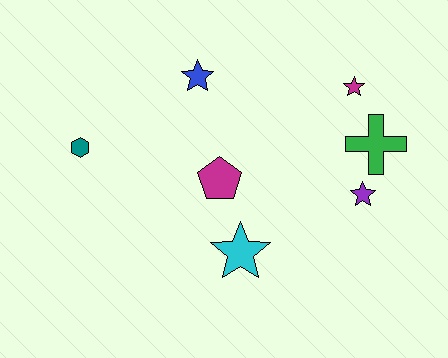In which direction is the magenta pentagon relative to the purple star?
The magenta pentagon is to the left of the purple star.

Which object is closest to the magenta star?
The green cross is closest to the magenta star.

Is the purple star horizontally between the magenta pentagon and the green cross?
Yes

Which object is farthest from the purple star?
The teal hexagon is farthest from the purple star.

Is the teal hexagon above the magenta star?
No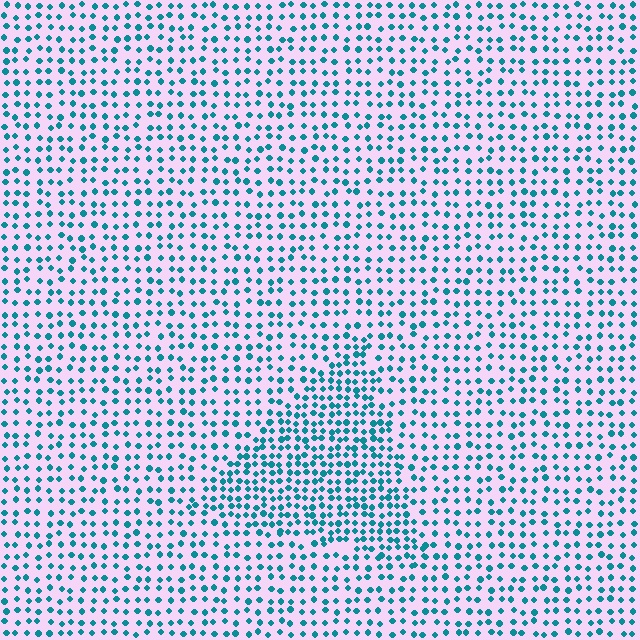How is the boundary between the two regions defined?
The boundary is defined by a change in element density (approximately 1.7x ratio). All elements are the same color, size, and shape.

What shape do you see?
I see a triangle.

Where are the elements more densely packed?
The elements are more densely packed inside the triangle boundary.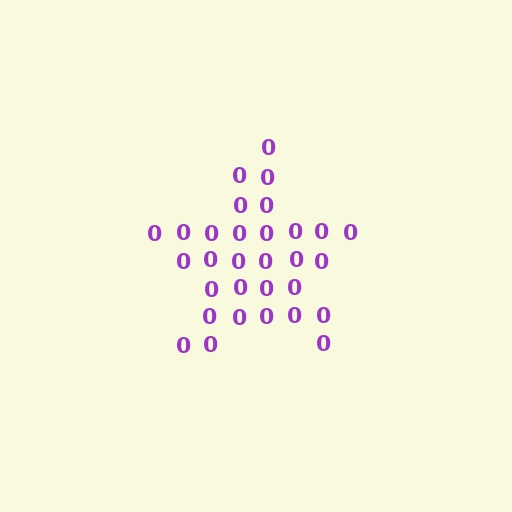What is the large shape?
The large shape is a star.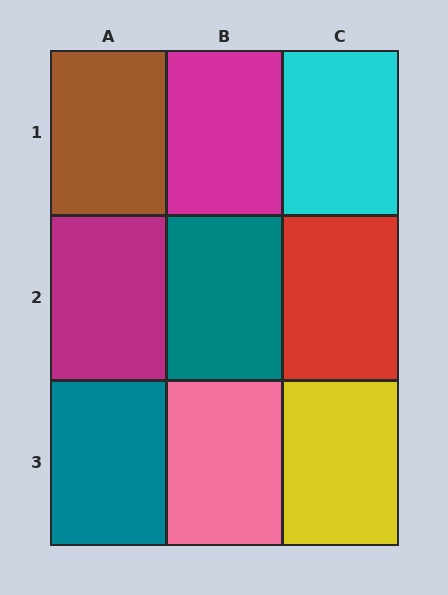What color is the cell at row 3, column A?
Teal.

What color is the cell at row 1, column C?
Cyan.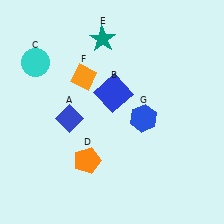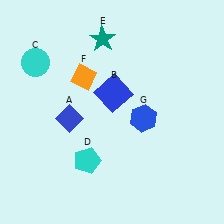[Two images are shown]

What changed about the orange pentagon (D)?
In Image 1, D is orange. In Image 2, it changed to cyan.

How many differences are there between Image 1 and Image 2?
There is 1 difference between the two images.